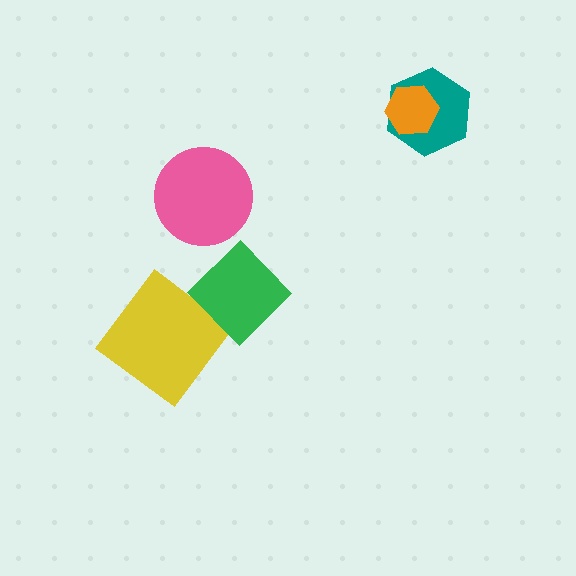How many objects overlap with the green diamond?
0 objects overlap with the green diamond.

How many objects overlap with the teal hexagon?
1 object overlaps with the teal hexagon.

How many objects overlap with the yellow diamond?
0 objects overlap with the yellow diamond.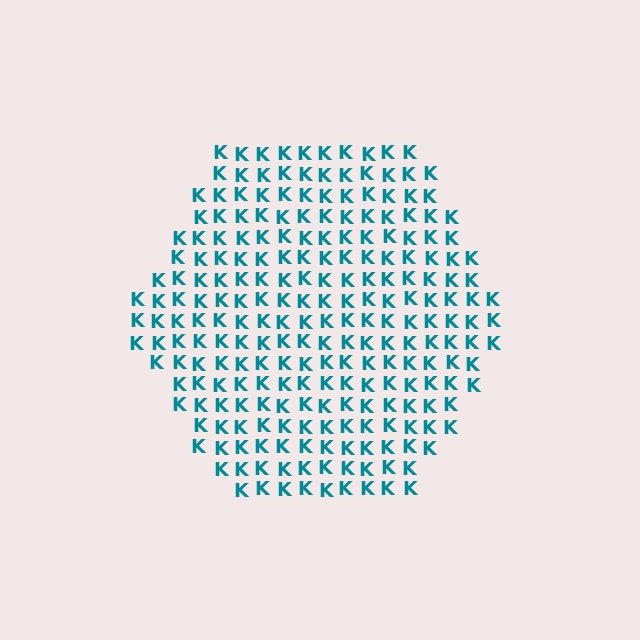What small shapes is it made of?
It is made of small letter K's.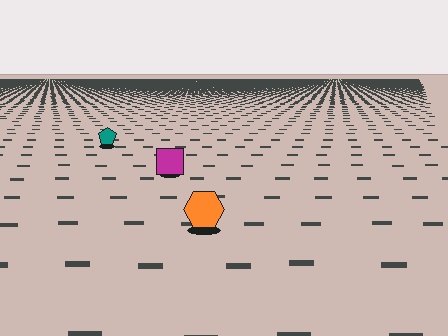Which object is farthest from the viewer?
The teal pentagon is farthest from the viewer. It appears smaller and the ground texture around it is denser.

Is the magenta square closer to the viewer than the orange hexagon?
No. The orange hexagon is closer — you can tell from the texture gradient: the ground texture is coarser near it.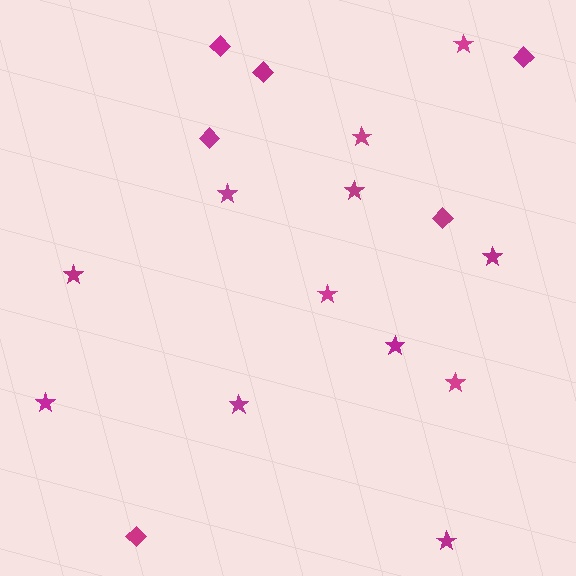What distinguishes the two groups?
There are 2 groups: one group of diamonds (6) and one group of stars (12).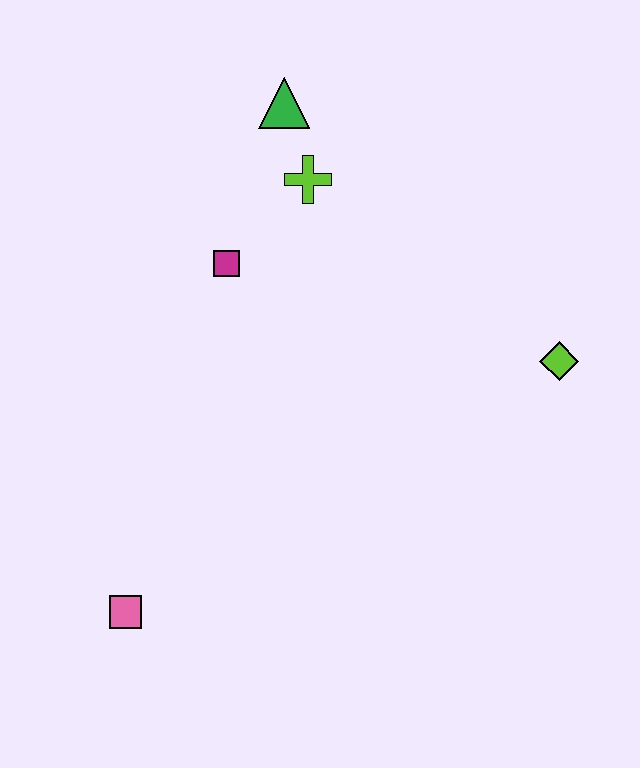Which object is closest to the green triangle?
The lime cross is closest to the green triangle.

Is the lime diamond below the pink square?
No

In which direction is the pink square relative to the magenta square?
The pink square is below the magenta square.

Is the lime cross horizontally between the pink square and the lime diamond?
Yes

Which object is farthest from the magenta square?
The pink square is farthest from the magenta square.